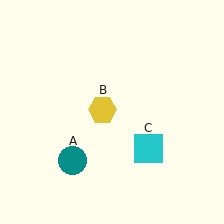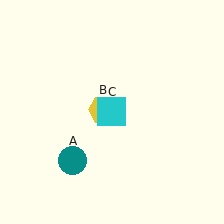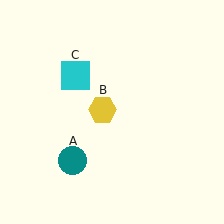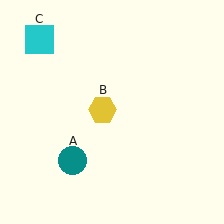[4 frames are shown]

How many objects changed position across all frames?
1 object changed position: cyan square (object C).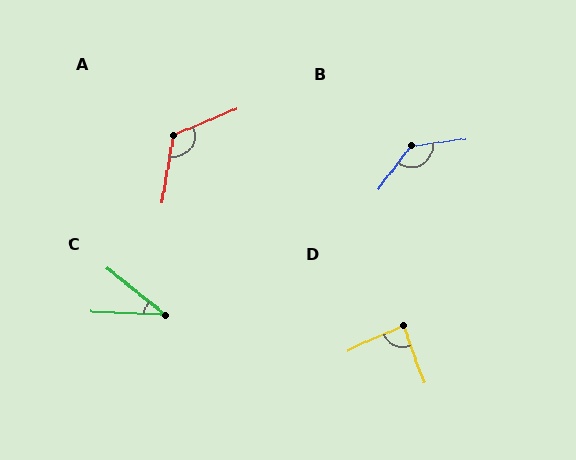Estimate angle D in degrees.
Approximately 86 degrees.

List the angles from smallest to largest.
C (36°), D (86°), A (123°), B (135°).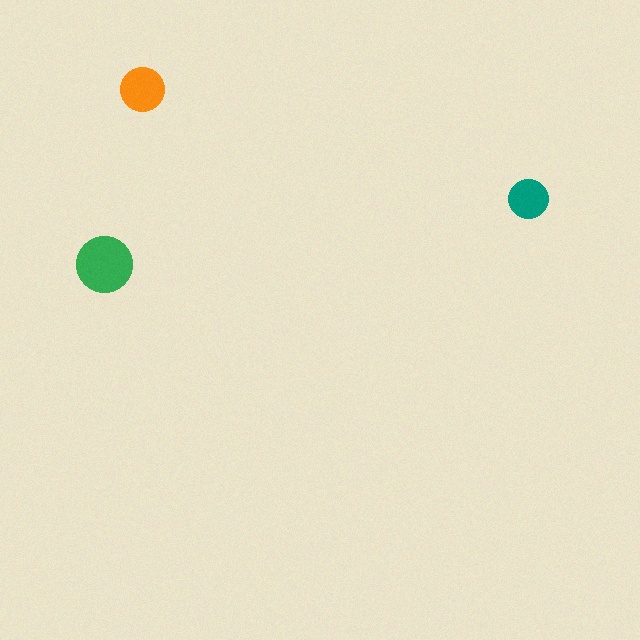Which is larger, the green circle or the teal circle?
The green one.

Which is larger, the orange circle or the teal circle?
The orange one.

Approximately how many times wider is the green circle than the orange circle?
About 1.5 times wider.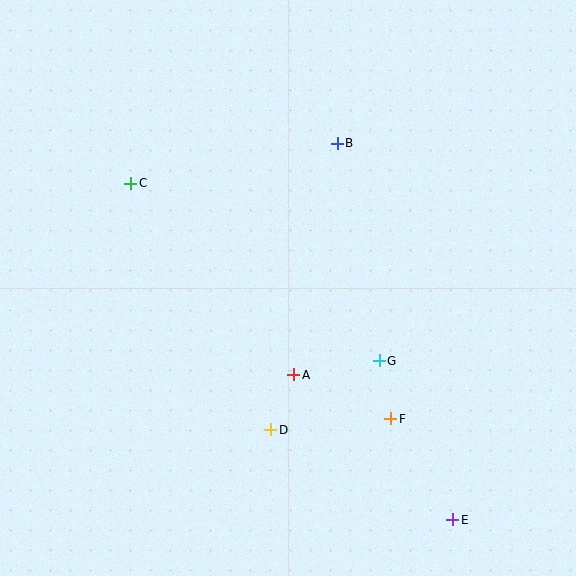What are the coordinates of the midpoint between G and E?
The midpoint between G and E is at (416, 440).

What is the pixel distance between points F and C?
The distance between F and C is 350 pixels.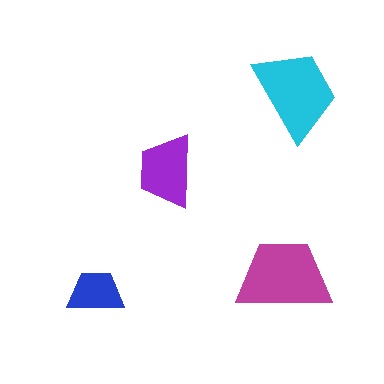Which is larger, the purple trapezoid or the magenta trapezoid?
The magenta one.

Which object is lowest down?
The blue trapezoid is bottommost.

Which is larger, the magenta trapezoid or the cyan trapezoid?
The magenta one.